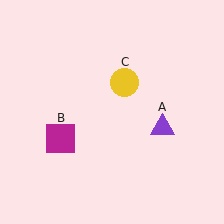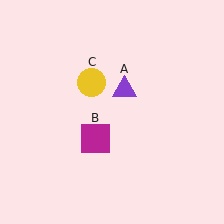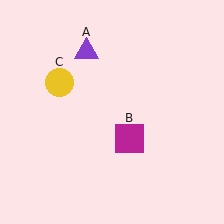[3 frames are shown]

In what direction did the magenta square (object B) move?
The magenta square (object B) moved right.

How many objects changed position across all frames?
3 objects changed position: purple triangle (object A), magenta square (object B), yellow circle (object C).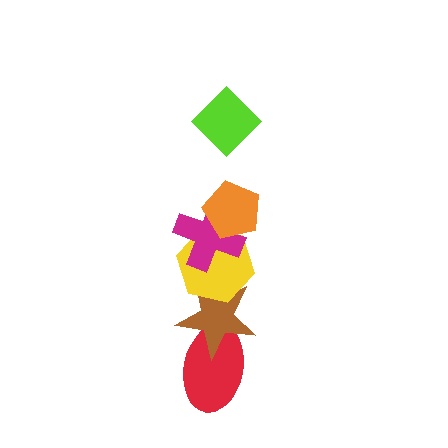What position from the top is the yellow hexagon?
The yellow hexagon is 4th from the top.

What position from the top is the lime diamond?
The lime diamond is 1st from the top.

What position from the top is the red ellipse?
The red ellipse is 6th from the top.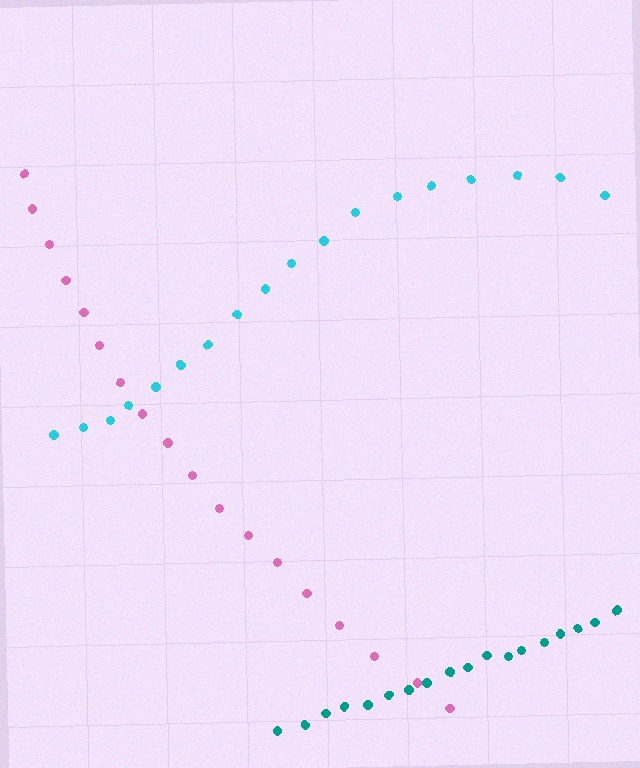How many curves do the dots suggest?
There are 3 distinct paths.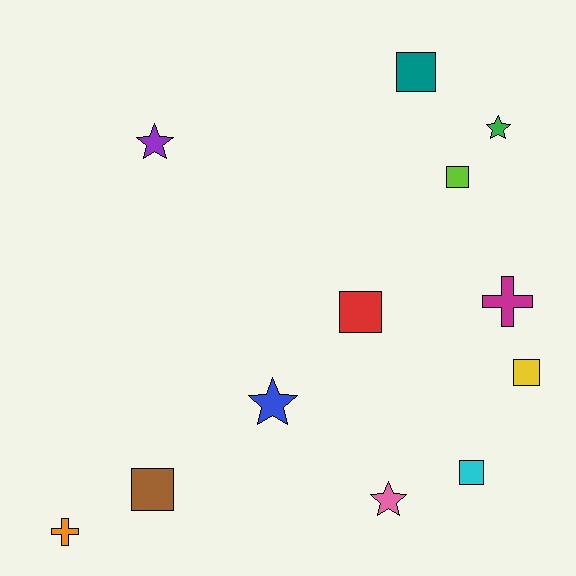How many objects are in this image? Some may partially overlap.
There are 12 objects.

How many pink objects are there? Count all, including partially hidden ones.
There is 1 pink object.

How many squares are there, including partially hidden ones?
There are 6 squares.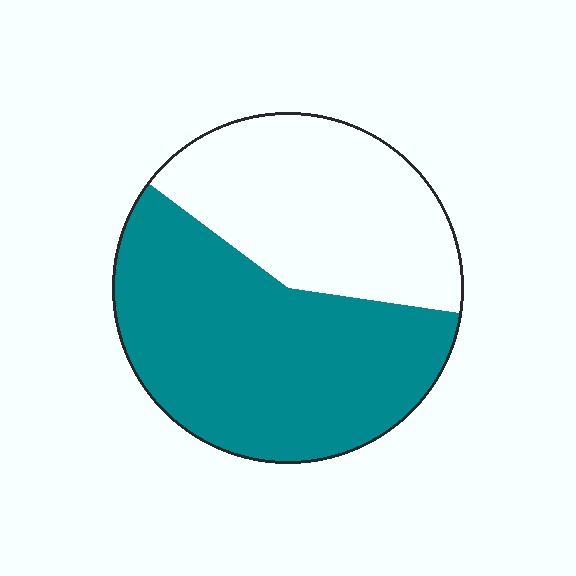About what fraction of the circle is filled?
About three fifths (3/5).